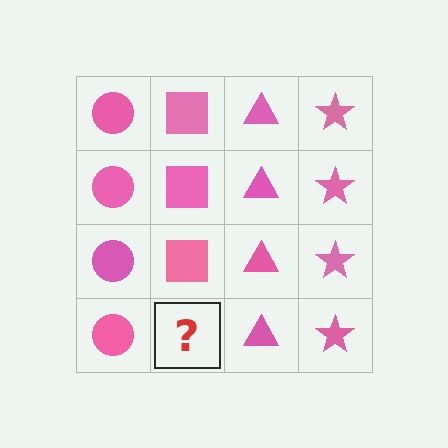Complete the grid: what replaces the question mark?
The question mark should be replaced with a pink square.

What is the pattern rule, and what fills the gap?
The rule is that each column has a consistent shape. The gap should be filled with a pink square.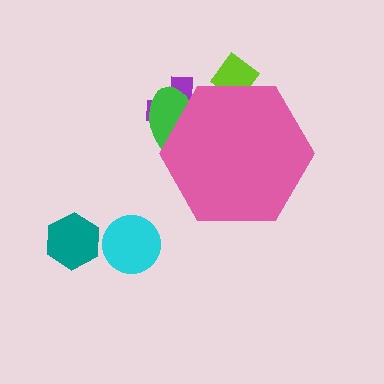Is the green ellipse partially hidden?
Yes, the green ellipse is partially hidden behind the pink hexagon.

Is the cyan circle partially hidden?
No, the cyan circle is fully visible.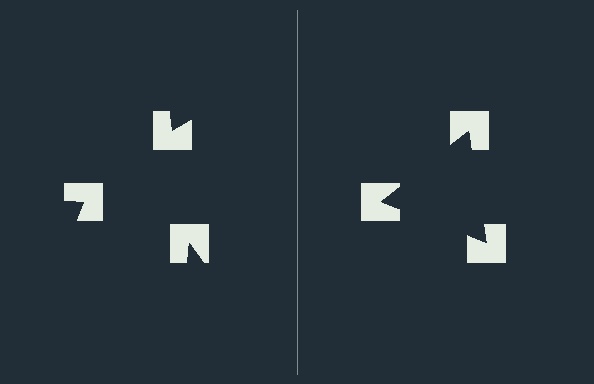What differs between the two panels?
The notched squares are positioned identically on both sides; only the wedge orientations differ. On the right they align to a triangle; on the left they are misaligned.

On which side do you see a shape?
An illusory triangle appears on the right side. On the left side the wedge cuts are rotated, so no coherent shape forms.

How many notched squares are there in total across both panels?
6 — 3 on each side.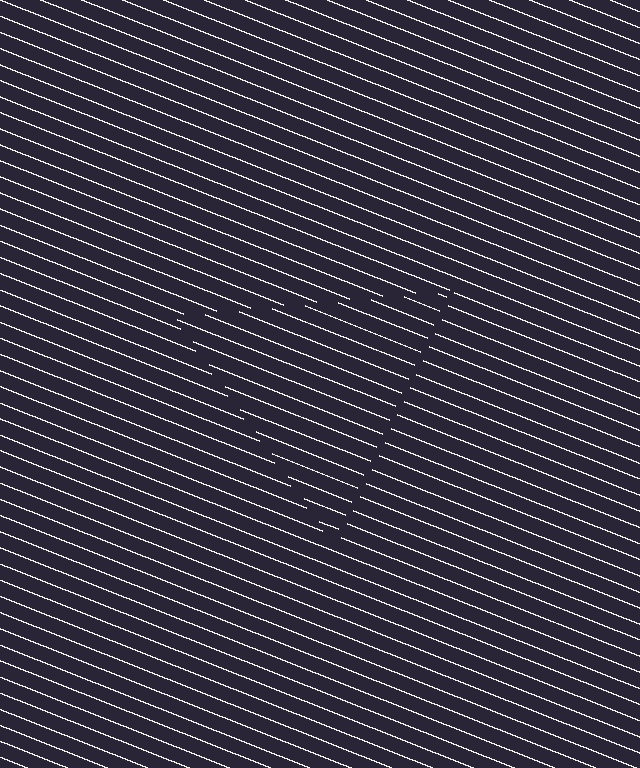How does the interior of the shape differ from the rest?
The interior of the shape contains the same grating, shifted by half a period — the contour is defined by the phase discontinuity where line-ends from the inner and outer gratings abut.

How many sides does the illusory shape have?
3 sides — the line-ends trace a triangle.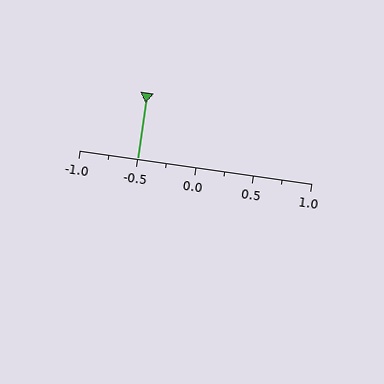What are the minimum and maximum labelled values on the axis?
The axis runs from -1.0 to 1.0.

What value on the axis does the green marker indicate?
The marker indicates approximately -0.5.